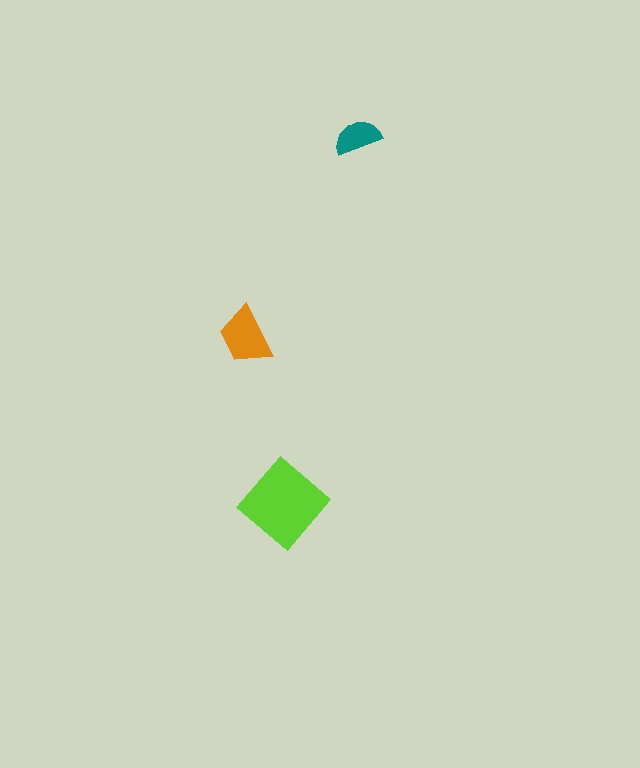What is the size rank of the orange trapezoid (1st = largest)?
2nd.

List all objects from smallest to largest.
The teal semicircle, the orange trapezoid, the lime diamond.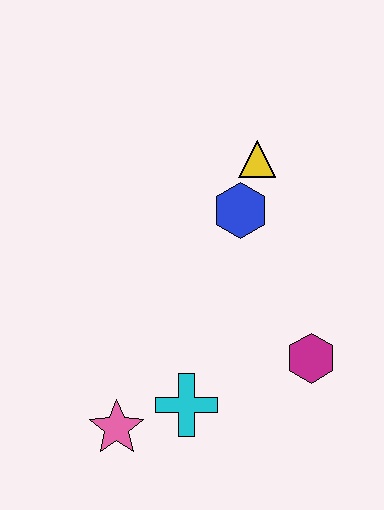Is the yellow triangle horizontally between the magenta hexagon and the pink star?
Yes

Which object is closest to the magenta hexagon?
The cyan cross is closest to the magenta hexagon.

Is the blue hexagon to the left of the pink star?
No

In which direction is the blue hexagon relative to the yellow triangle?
The blue hexagon is below the yellow triangle.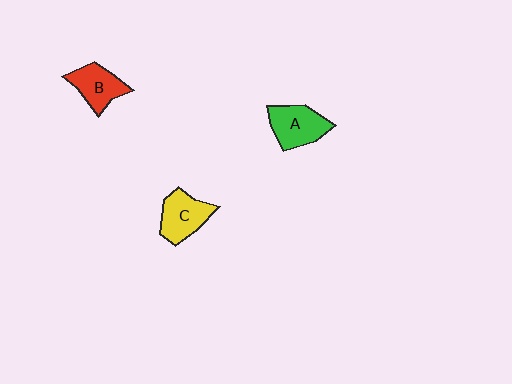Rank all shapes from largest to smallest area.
From largest to smallest: A (green), C (yellow), B (red).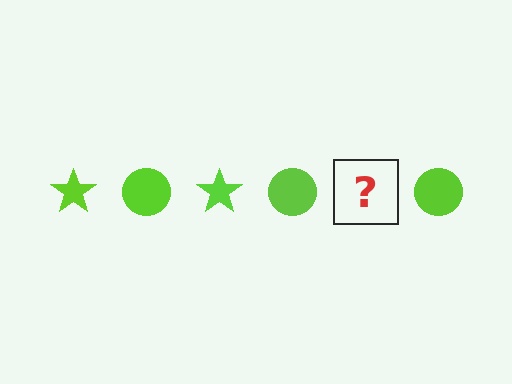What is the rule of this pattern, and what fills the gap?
The rule is that the pattern cycles through star, circle shapes in lime. The gap should be filled with a lime star.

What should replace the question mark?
The question mark should be replaced with a lime star.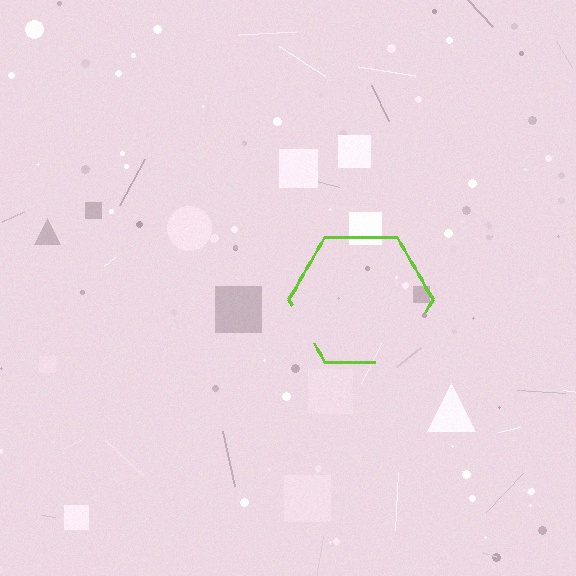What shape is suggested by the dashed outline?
The dashed outline suggests a hexagon.